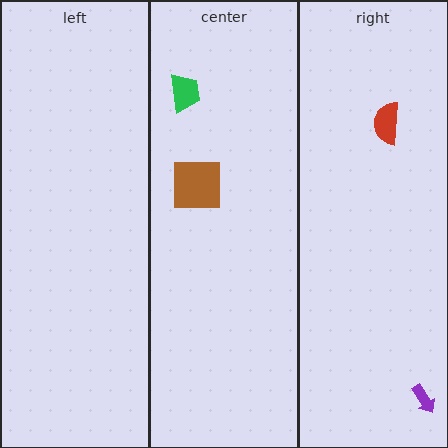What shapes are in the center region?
The brown square, the green trapezoid.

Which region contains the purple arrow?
The right region.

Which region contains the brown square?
The center region.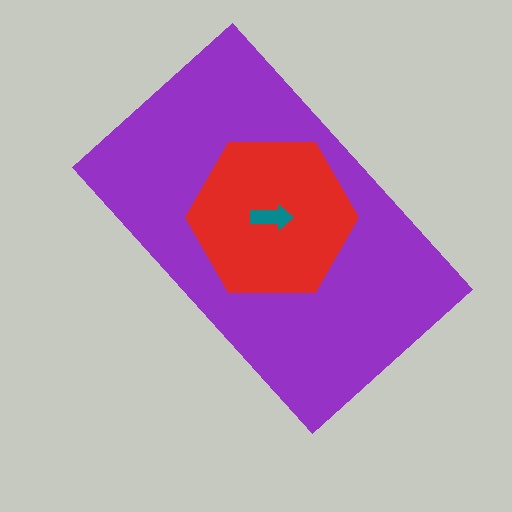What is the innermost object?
The teal arrow.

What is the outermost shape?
The purple rectangle.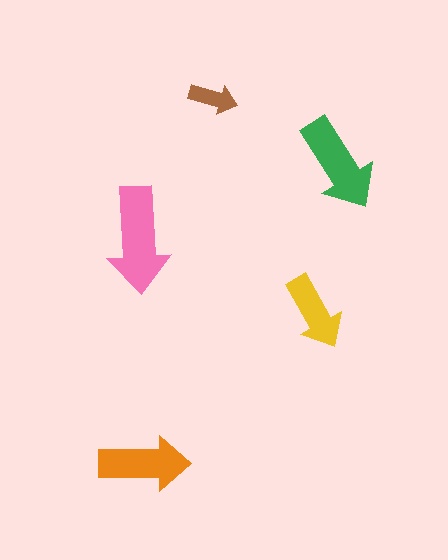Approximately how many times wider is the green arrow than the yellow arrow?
About 1.5 times wider.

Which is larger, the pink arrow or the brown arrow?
The pink one.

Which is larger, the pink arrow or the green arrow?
The pink one.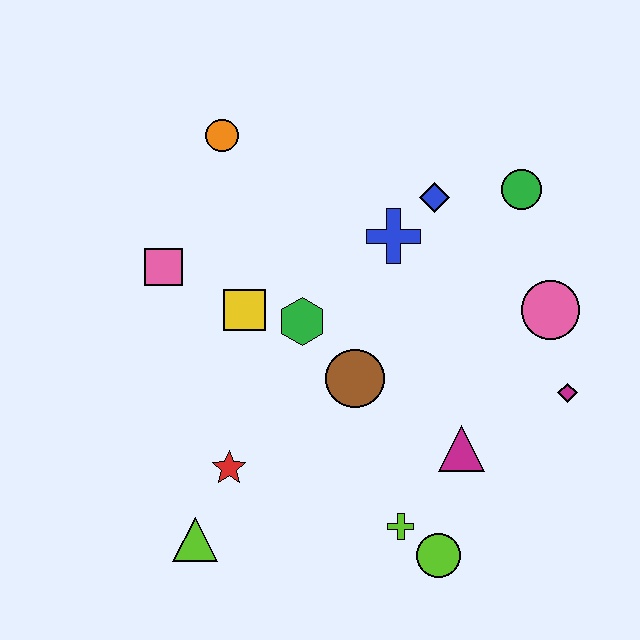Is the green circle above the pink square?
Yes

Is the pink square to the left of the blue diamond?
Yes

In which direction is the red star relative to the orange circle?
The red star is below the orange circle.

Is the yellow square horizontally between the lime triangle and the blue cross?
Yes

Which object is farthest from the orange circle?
The lime circle is farthest from the orange circle.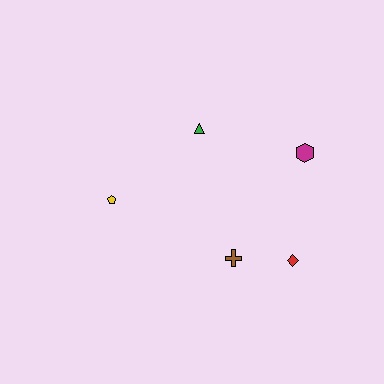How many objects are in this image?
There are 5 objects.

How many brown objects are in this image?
There is 1 brown object.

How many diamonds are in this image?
There is 1 diamond.